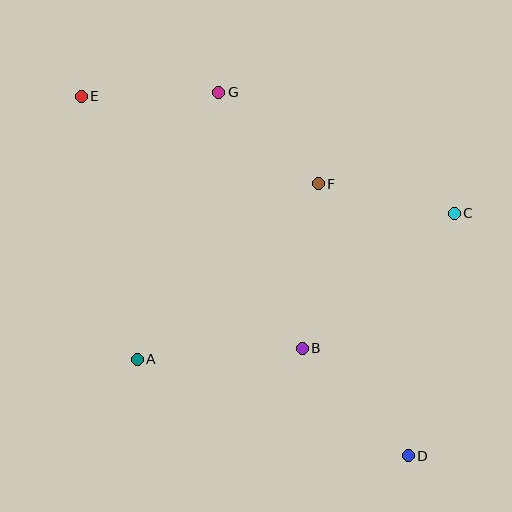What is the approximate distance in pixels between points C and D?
The distance between C and D is approximately 247 pixels.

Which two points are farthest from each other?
Points D and E are farthest from each other.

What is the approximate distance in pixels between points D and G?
The distance between D and G is approximately 410 pixels.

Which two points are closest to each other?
Points F and G are closest to each other.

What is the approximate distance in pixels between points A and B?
The distance between A and B is approximately 165 pixels.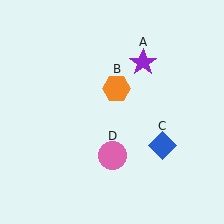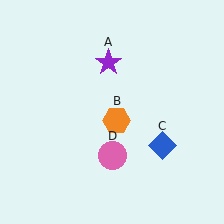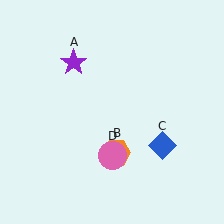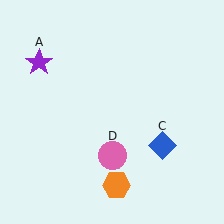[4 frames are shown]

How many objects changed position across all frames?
2 objects changed position: purple star (object A), orange hexagon (object B).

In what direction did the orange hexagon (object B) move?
The orange hexagon (object B) moved down.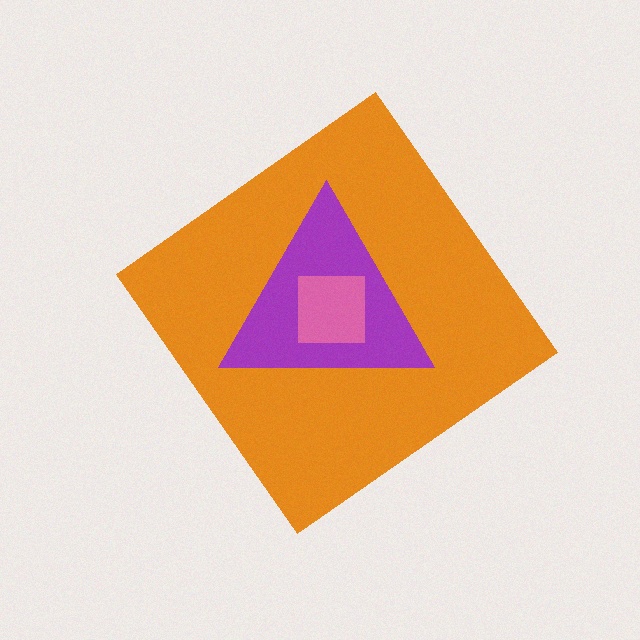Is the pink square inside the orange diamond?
Yes.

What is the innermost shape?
The pink square.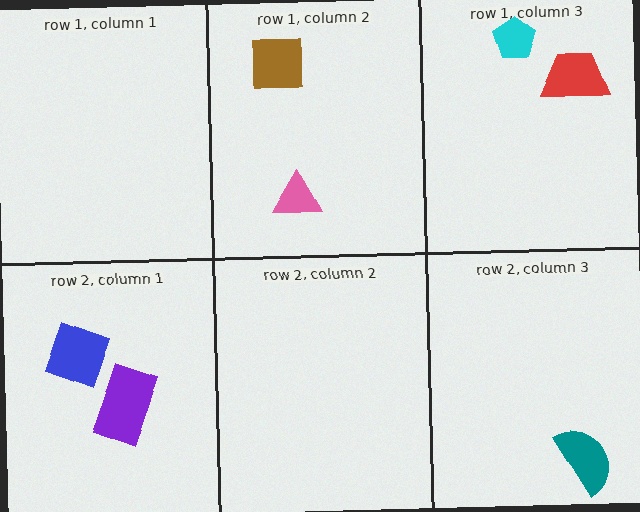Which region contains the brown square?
The row 1, column 2 region.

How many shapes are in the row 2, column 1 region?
2.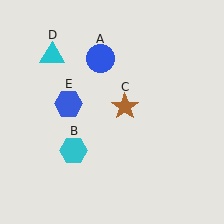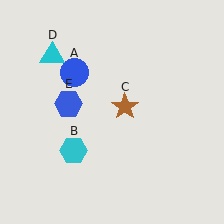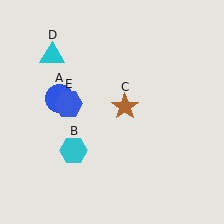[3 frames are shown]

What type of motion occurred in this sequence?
The blue circle (object A) rotated counterclockwise around the center of the scene.